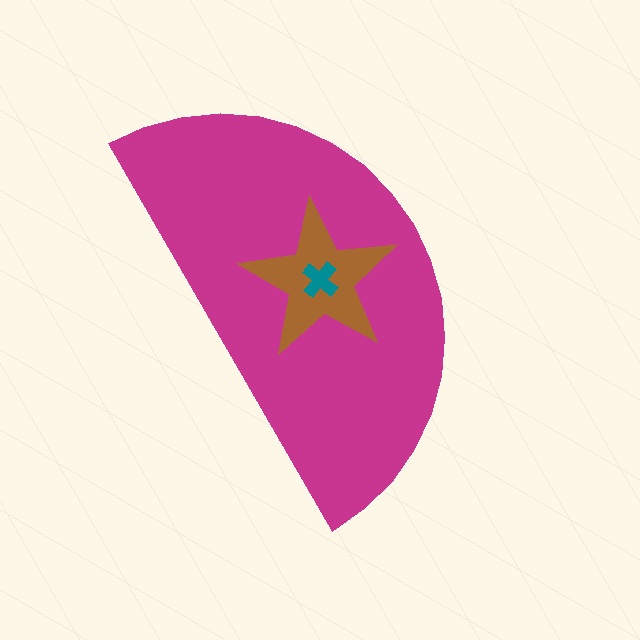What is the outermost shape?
The magenta semicircle.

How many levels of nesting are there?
3.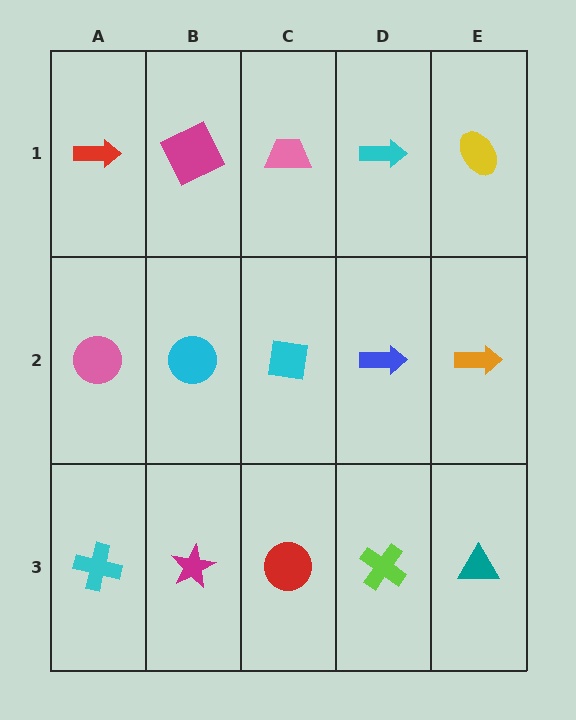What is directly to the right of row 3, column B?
A red circle.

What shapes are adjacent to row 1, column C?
A cyan square (row 2, column C), a magenta square (row 1, column B), a cyan arrow (row 1, column D).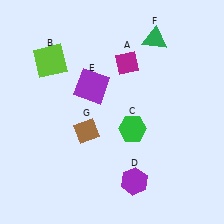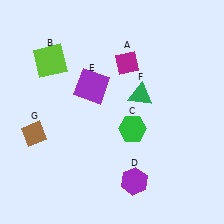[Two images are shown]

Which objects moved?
The objects that moved are: the green triangle (F), the brown diamond (G).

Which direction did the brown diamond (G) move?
The brown diamond (G) moved left.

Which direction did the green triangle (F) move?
The green triangle (F) moved down.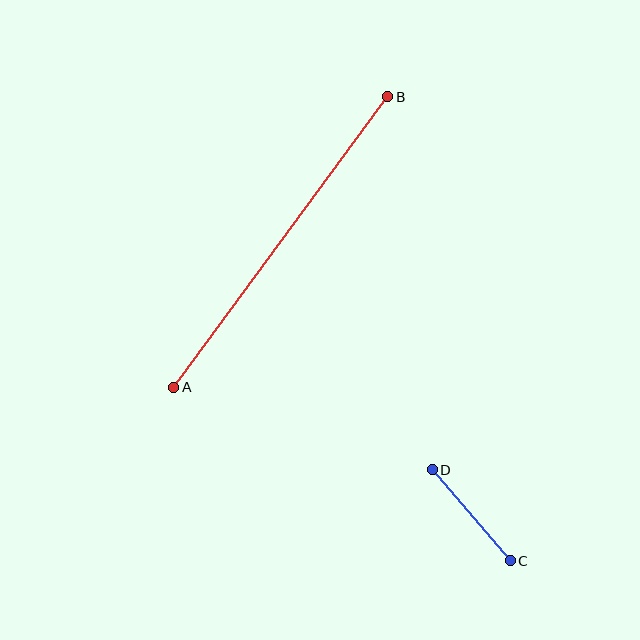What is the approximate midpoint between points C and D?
The midpoint is at approximately (471, 515) pixels.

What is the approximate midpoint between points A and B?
The midpoint is at approximately (281, 242) pixels.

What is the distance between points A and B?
The distance is approximately 361 pixels.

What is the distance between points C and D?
The distance is approximately 120 pixels.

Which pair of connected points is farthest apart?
Points A and B are farthest apart.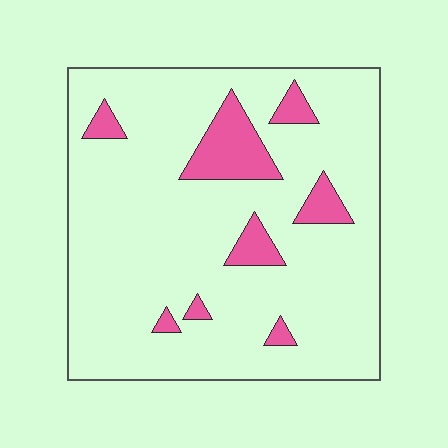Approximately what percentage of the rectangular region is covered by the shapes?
Approximately 10%.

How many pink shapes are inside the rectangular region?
8.